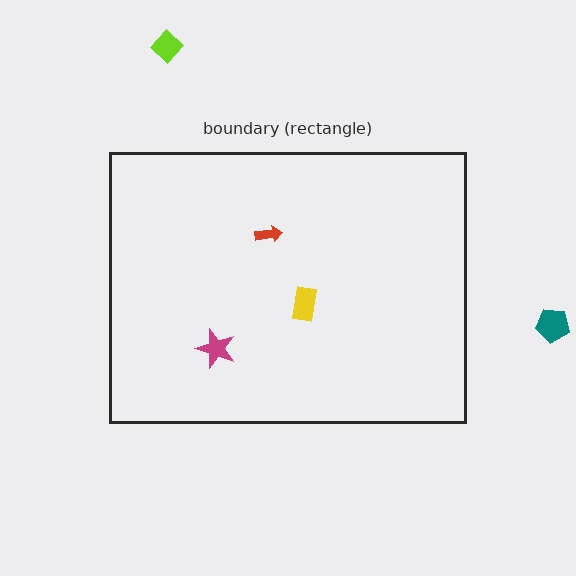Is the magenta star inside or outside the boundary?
Inside.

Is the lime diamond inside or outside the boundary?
Outside.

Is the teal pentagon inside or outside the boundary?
Outside.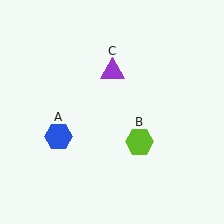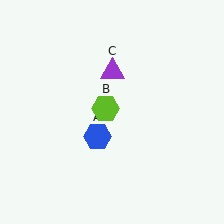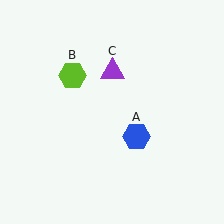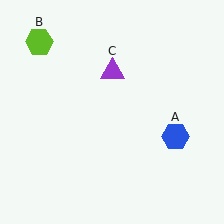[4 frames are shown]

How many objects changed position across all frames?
2 objects changed position: blue hexagon (object A), lime hexagon (object B).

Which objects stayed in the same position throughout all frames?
Purple triangle (object C) remained stationary.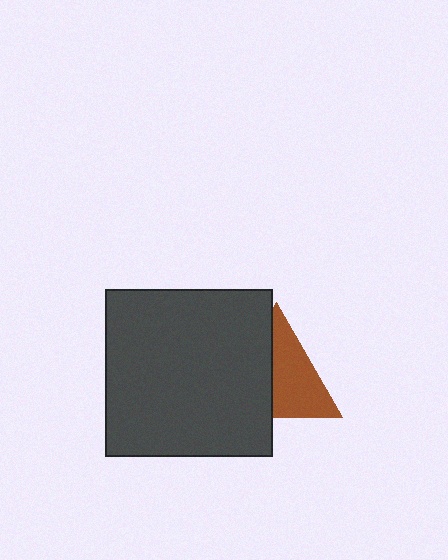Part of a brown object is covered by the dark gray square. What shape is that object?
It is a triangle.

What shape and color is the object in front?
The object in front is a dark gray square.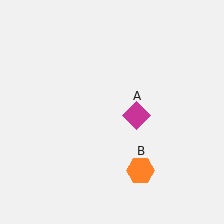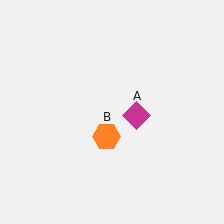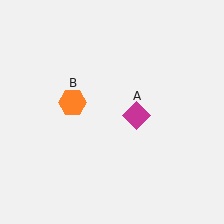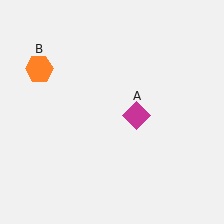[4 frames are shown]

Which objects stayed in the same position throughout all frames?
Magenta diamond (object A) remained stationary.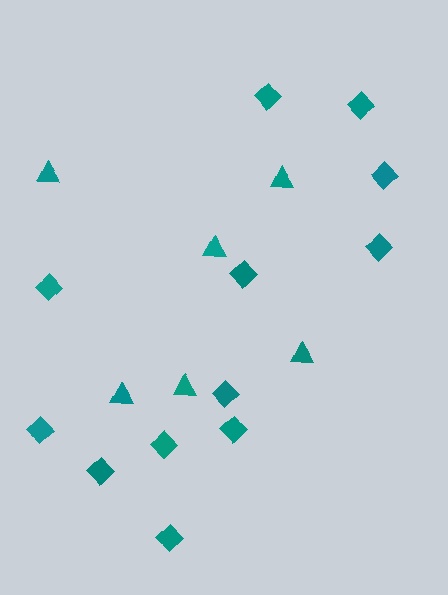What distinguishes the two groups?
There are 2 groups: one group of triangles (6) and one group of diamonds (12).